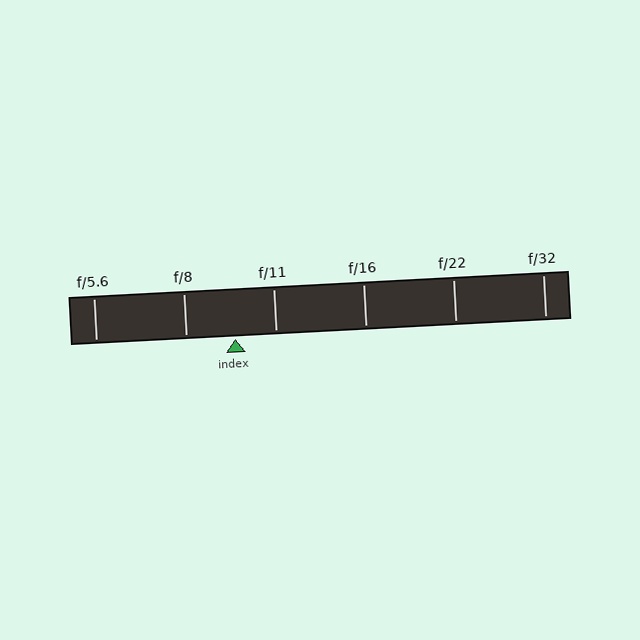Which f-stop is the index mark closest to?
The index mark is closest to f/11.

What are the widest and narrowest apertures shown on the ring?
The widest aperture shown is f/5.6 and the narrowest is f/32.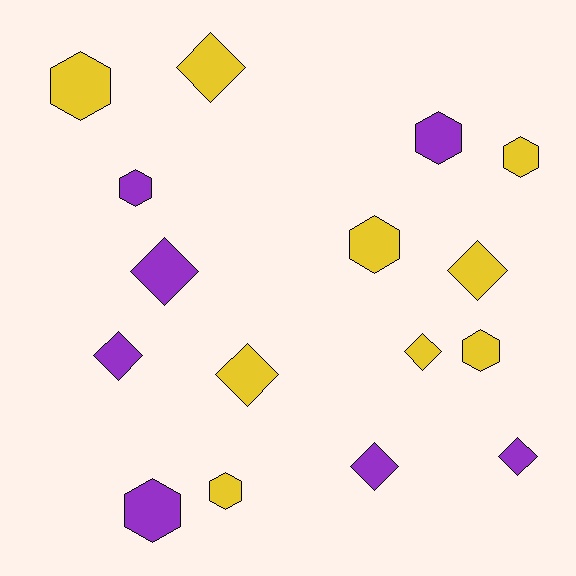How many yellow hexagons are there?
There are 5 yellow hexagons.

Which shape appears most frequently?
Diamond, with 8 objects.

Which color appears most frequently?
Yellow, with 9 objects.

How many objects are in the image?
There are 16 objects.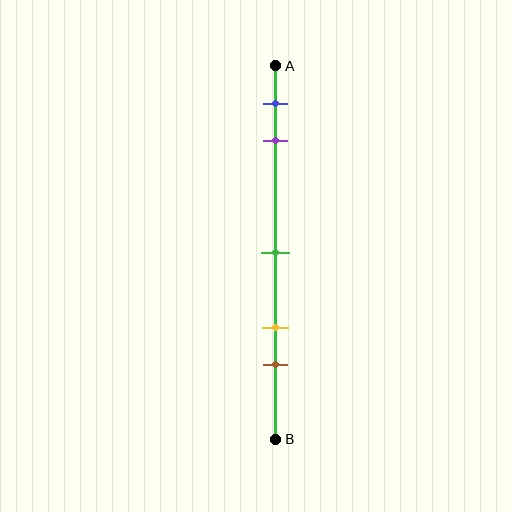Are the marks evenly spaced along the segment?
No, the marks are not evenly spaced.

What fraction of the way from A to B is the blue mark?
The blue mark is approximately 10% (0.1) of the way from A to B.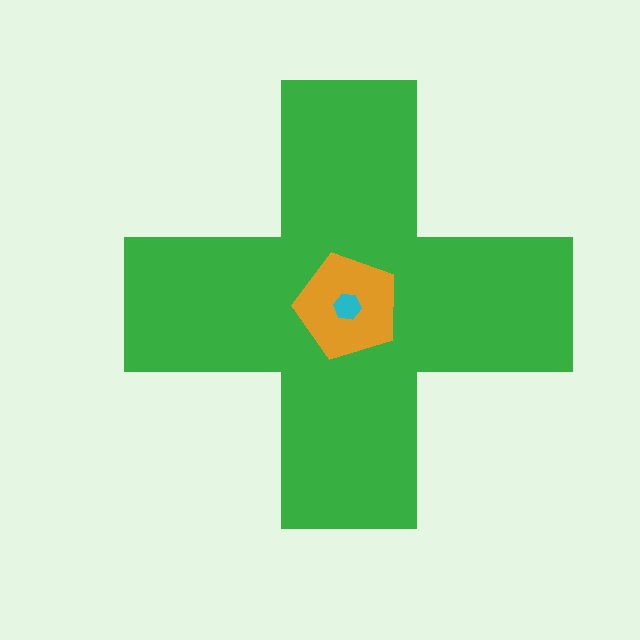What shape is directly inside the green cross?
The orange pentagon.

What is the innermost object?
The cyan hexagon.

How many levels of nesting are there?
3.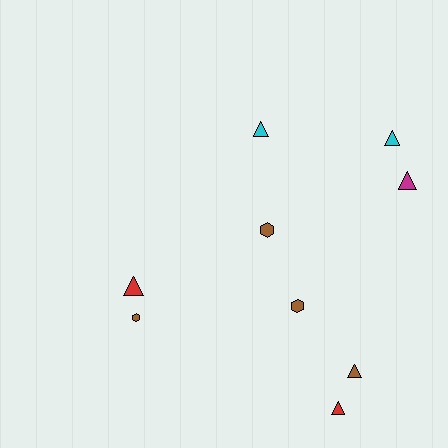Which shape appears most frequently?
Triangle, with 6 objects.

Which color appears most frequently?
Brown, with 4 objects.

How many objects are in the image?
There are 9 objects.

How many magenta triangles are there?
There is 1 magenta triangle.